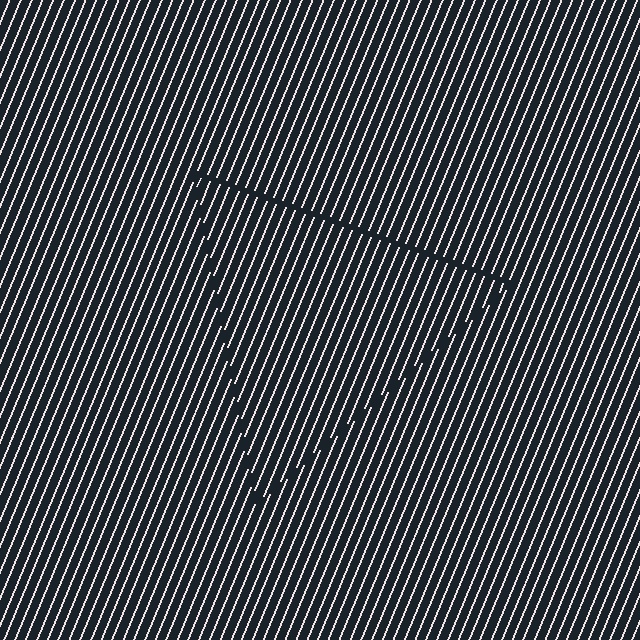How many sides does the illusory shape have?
3 sides — the line-ends trace a triangle.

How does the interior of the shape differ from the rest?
The interior of the shape contains the same grating, shifted by half a period — the contour is defined by the phase discontinuity where line-ends from the inner and outer gratings abut.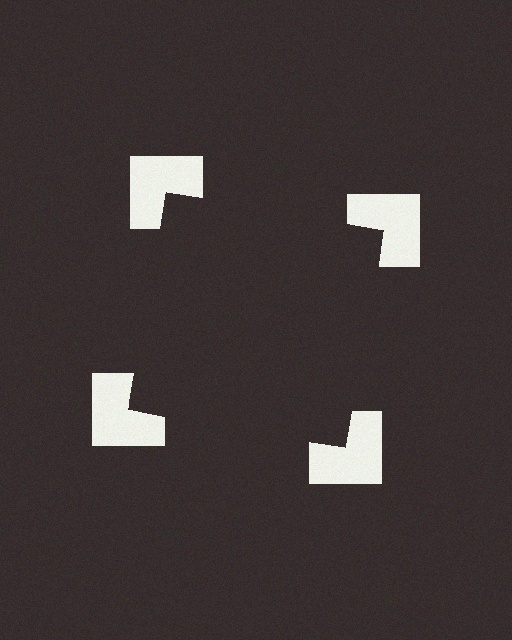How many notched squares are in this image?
There are 4 — one at each vertex of the illusory square.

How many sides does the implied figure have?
4 sides.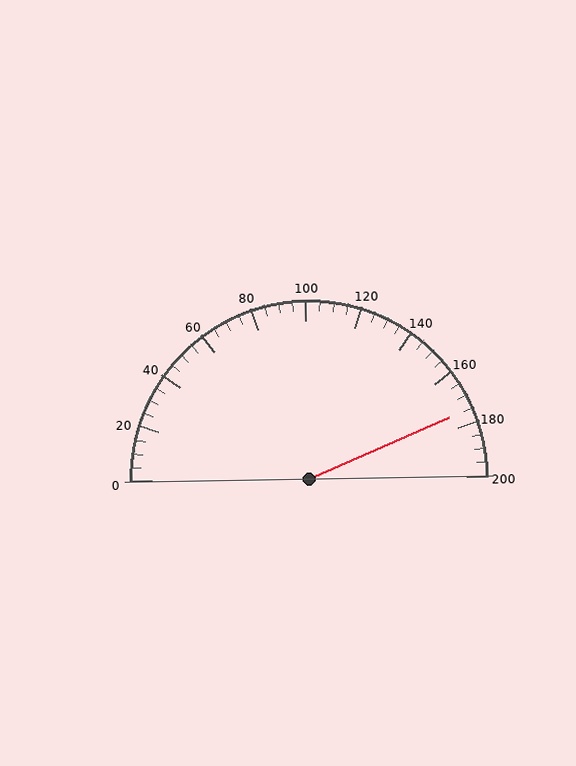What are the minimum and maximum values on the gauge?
The gauge ranges from 0 to 200.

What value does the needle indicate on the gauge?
The needle indicates approximately 175.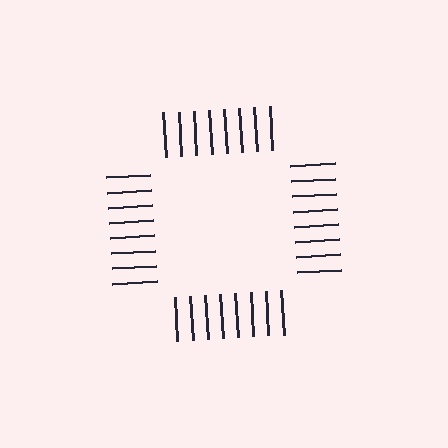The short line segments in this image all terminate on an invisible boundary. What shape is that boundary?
An illusory square — the line segments terminate on its edges but no continuous stroke is drawn.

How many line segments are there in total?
32 — 8 along each of the 4 edges.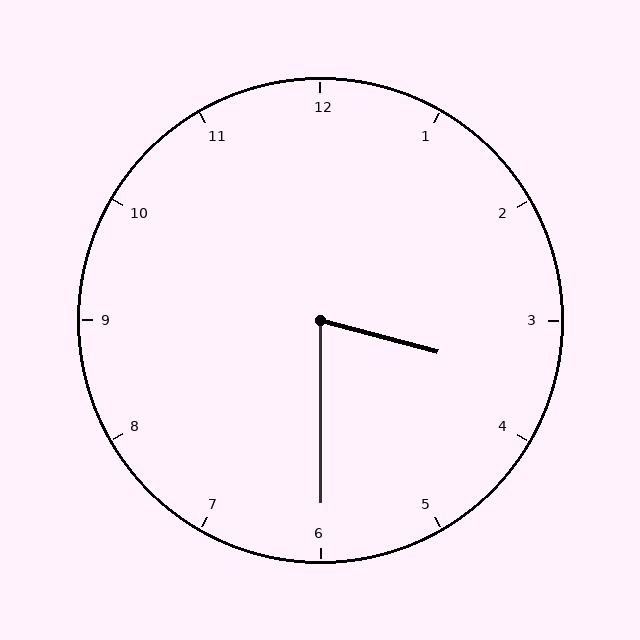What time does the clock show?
3:30.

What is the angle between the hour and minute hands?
Approximately 75 degrees.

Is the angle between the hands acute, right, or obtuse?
It is acute.